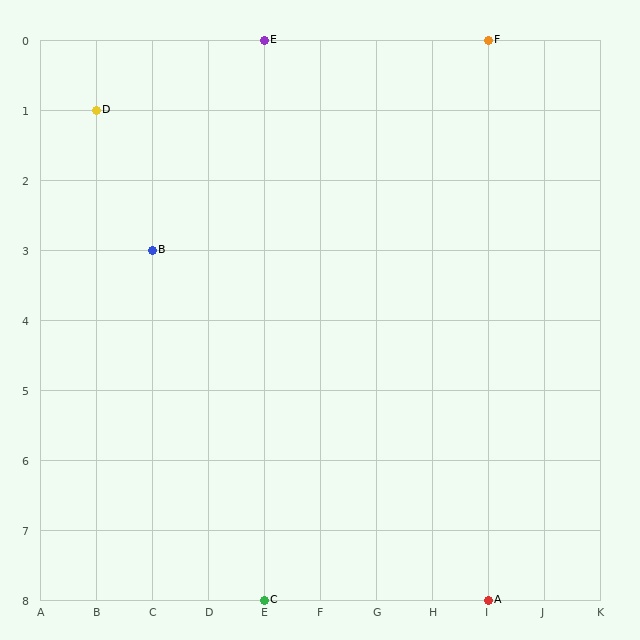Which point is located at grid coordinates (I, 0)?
Point F is at (I, 0).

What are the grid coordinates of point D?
Point D is at grid coordinates (B, 1).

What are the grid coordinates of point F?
Point F is at grid coordinates (I, 0).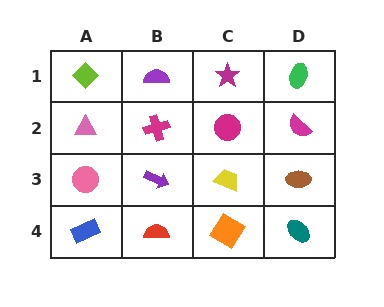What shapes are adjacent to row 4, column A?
A pink circle (row 3, column A), a red semicircle (row 4, column B).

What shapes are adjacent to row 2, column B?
A purple semicircle (row 1, column B), a purple arrow (row 3, column B), a pink triangle (row 2, column A), a magenta circle (row 2, column C).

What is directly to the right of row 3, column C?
A brown ellipse.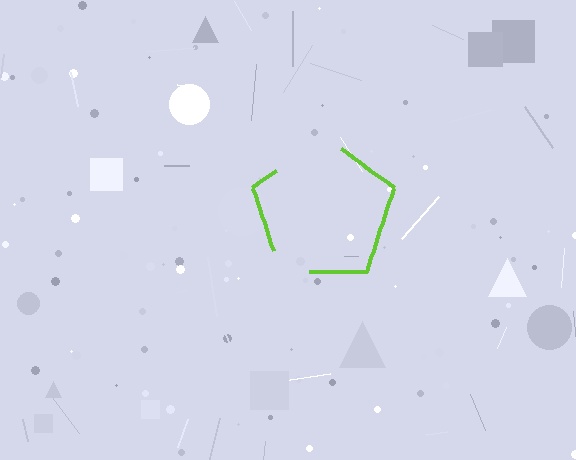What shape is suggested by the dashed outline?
The dashed outline suggests a pentagon.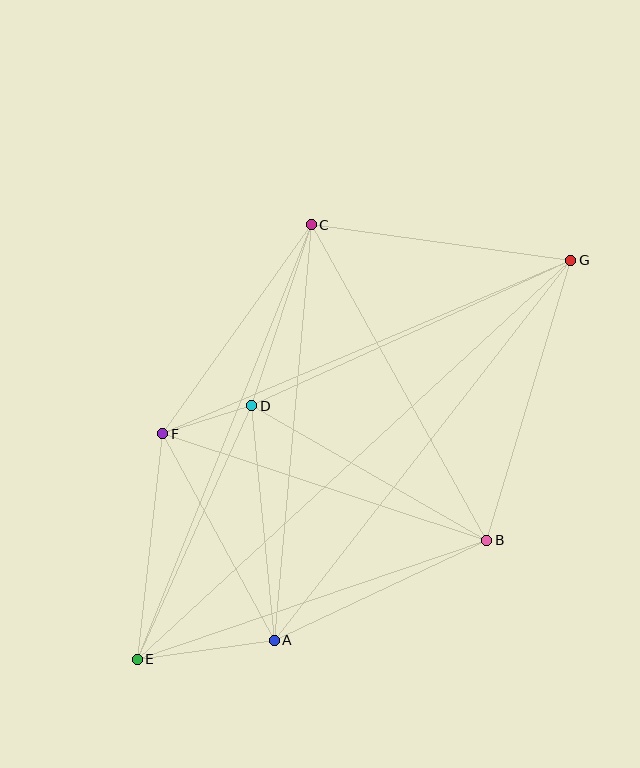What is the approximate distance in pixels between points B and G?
The distance between B and G is approximately 292 pixels.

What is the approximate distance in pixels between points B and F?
The distance between B and F is approximately 341 pixels.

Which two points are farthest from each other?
Points E and G are farthest from each other.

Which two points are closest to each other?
Points D and F are closest to each other.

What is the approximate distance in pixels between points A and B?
The distance between A and B is approximately 235 pixels.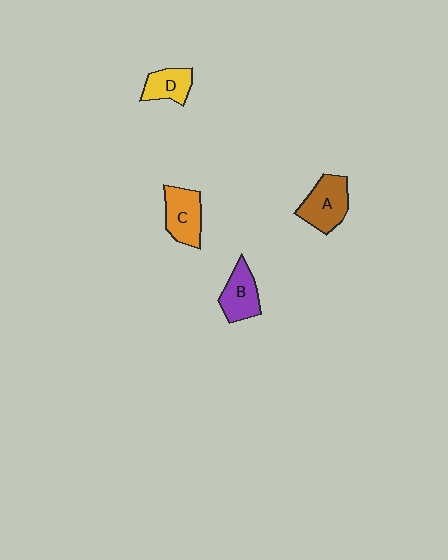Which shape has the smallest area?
Shape D (yellow).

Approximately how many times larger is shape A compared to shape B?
Approximately 1.2 times.